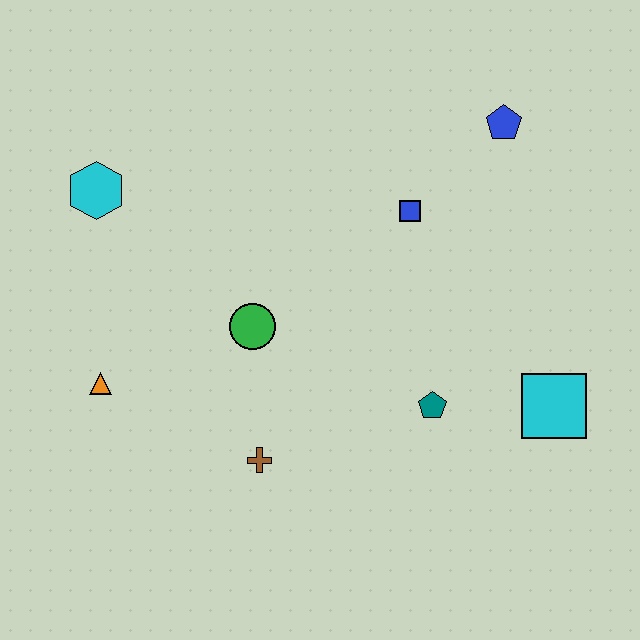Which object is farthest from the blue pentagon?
The orange triangle is farthest from the blue pentagon.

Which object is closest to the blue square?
The blue pentagon is closest to the blue square.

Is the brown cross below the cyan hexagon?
Yes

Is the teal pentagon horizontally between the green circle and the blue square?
No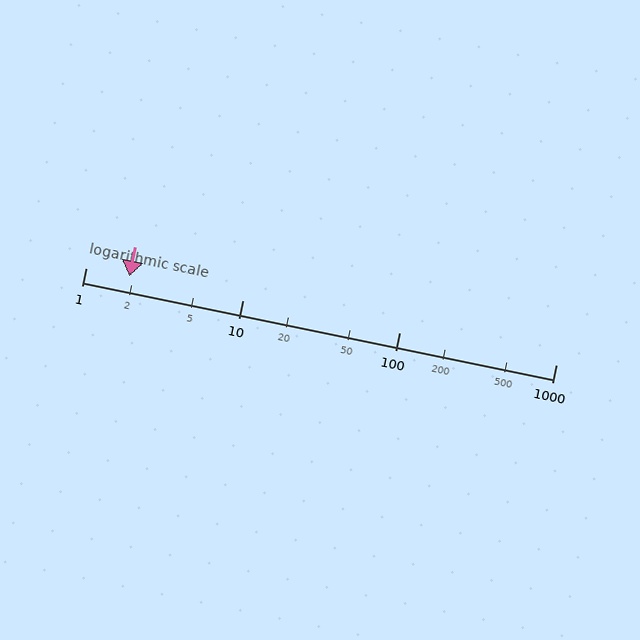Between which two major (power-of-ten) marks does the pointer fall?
The pointer is between 1 and 10.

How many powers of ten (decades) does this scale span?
The scale spans 3 decades, from 1 to 1000.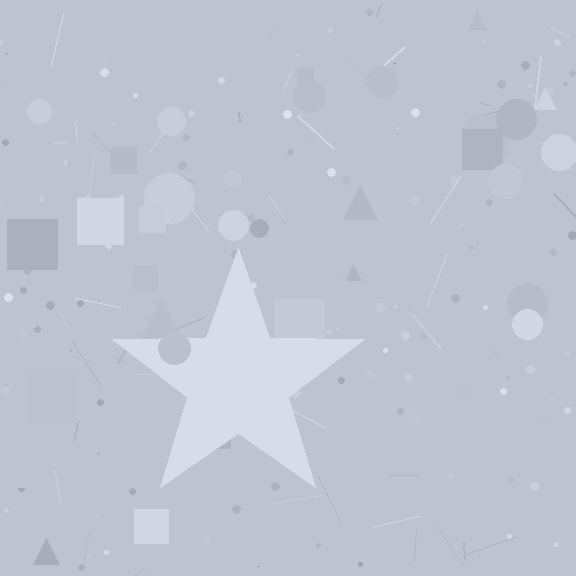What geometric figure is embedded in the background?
A star is embedded in the background.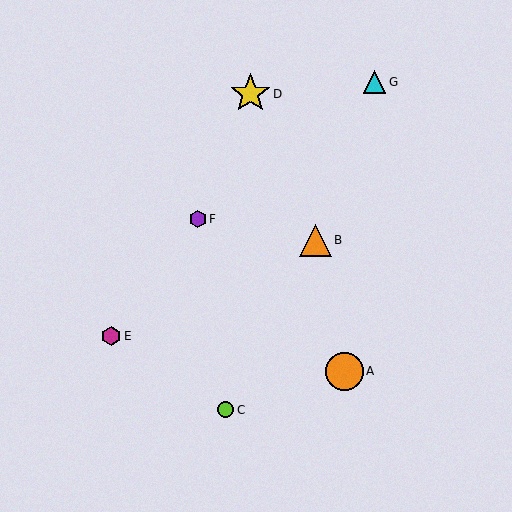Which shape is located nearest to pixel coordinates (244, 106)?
The yellow star (labeled D) at (250, 94) is nearest to that location.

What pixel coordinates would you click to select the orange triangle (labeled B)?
Click at (315, 240) to select the orange triangle B.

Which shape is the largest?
The yellow star (labeled D) is the largest.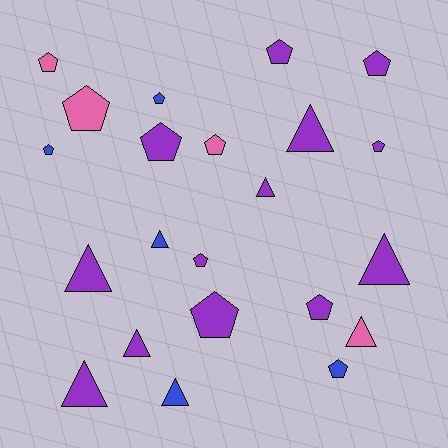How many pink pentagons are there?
There are 3 pink pentagons.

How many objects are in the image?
There are 22 objects.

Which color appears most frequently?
Purple, with 13 objects.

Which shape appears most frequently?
Pentagon, with 13 objects.